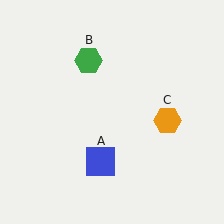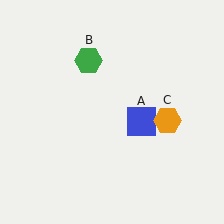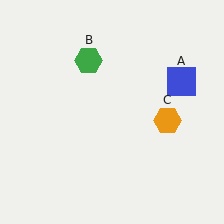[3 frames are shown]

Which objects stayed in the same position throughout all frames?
Green hexagon (object B) and orange hexagon (object C) remained stationary.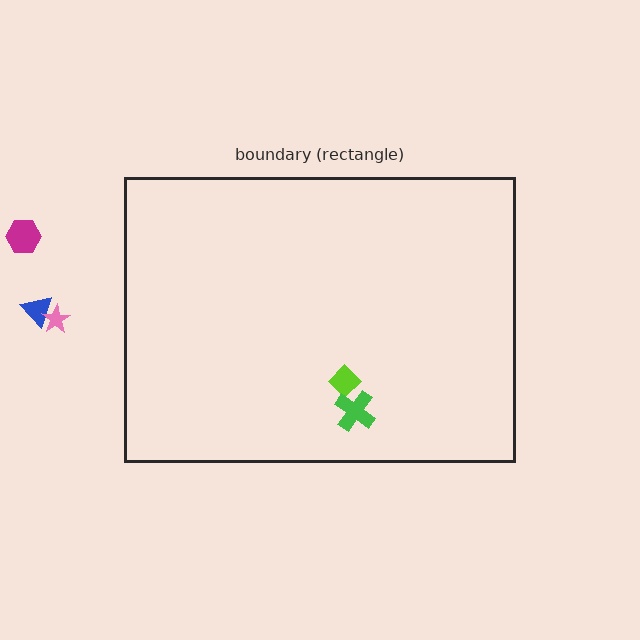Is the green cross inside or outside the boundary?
Inside.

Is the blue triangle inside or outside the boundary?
Outside.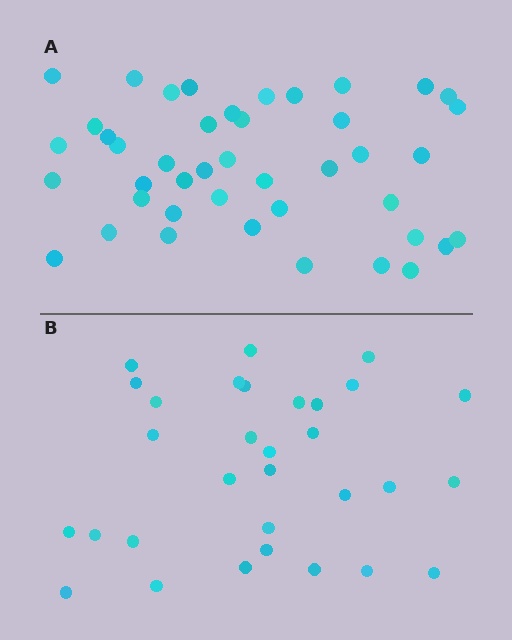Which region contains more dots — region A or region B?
Region A (the top region) has more dots.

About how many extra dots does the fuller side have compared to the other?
Region A has roughly 12 or so more dots than region B.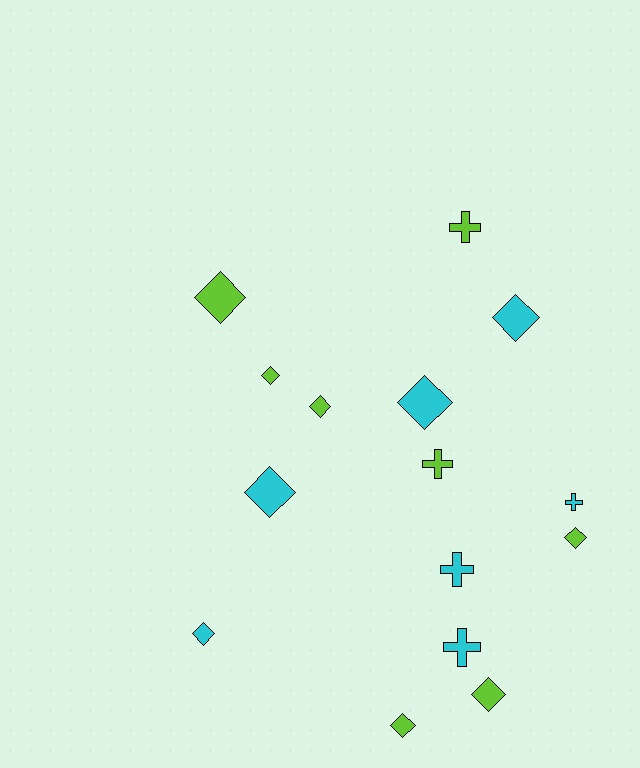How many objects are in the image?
There are 15 objects.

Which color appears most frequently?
Lime, with 8 objects.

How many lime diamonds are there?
There are 6 lime diamonds.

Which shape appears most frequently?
Diamond, with 10 objects.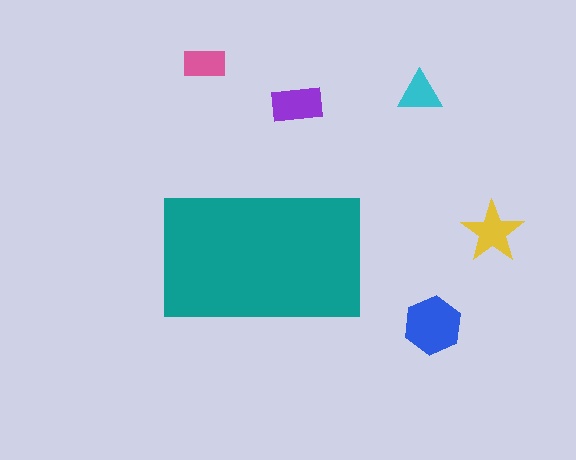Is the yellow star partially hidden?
No, the yellow star is fully visible.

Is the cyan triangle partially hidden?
No, the cyan triangle is fully visible.